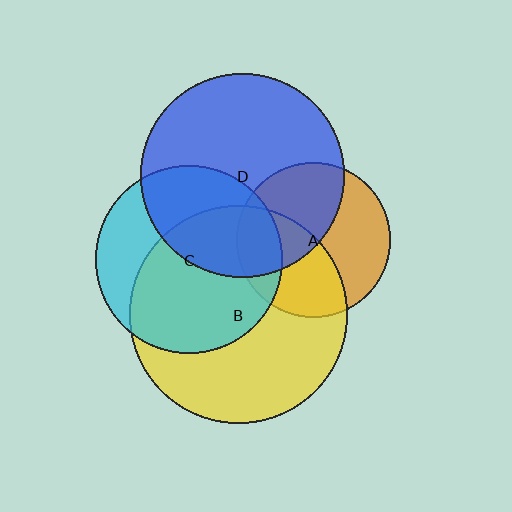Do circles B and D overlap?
Yes.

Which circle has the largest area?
Circle B (yellow).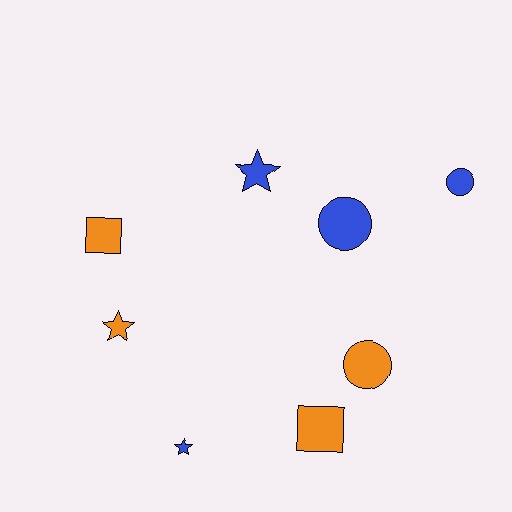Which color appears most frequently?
Blue, with 4 objects.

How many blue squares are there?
There are no blue squares.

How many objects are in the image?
There are 8 objects.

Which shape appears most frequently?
Circle, with 3 objects.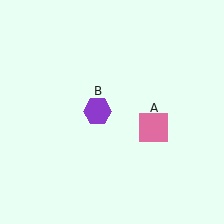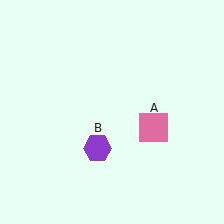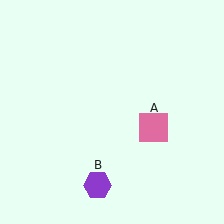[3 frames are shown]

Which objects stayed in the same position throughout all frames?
Pink square (object A) remained stationary.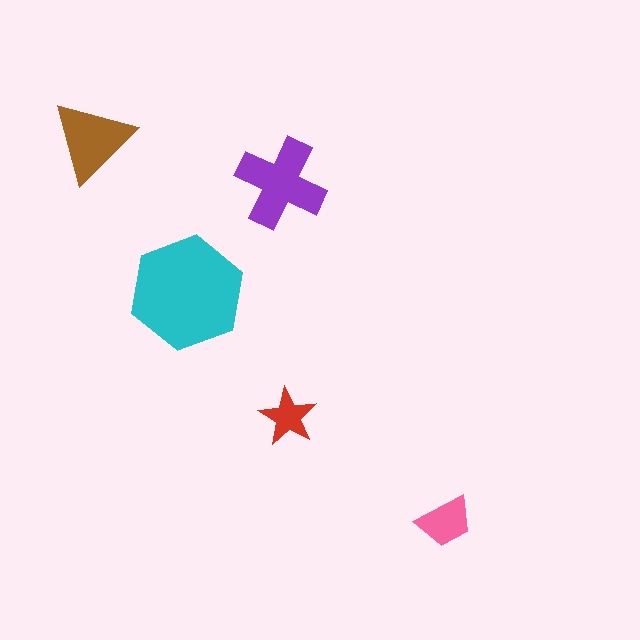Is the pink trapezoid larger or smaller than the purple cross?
Smaller.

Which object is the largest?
The cyan hexagon.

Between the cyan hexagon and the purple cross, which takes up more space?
The cyan hexagon.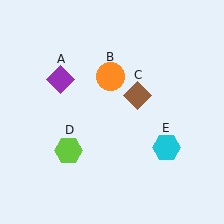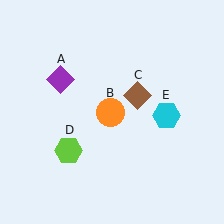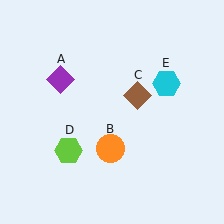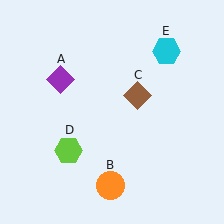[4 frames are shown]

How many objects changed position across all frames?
2 objects changed position: orange circle (object B), cyan hexagon (object E).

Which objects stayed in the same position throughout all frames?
Purple diamond (object A) and brown diamond (object C) and lime hexagon (object D) remained stationary.